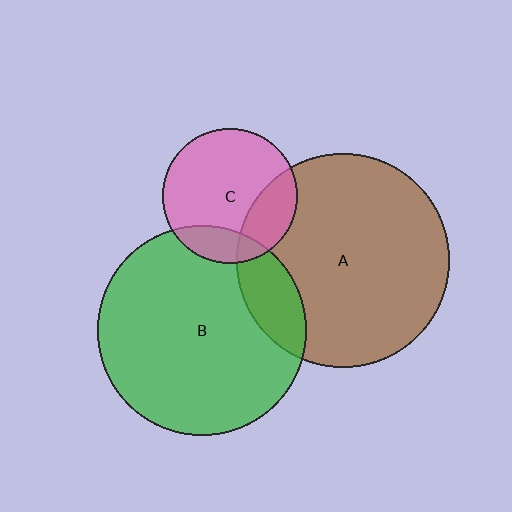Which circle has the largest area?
Circle A (brown).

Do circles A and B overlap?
Yes.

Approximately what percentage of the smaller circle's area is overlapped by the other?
Approximately 15%.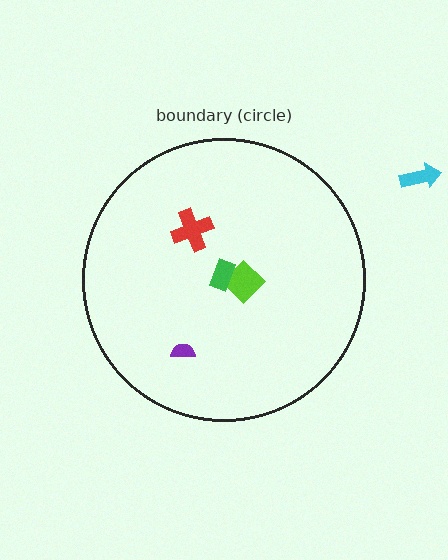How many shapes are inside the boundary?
4 inside, 1 outside.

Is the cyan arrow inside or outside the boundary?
Outside.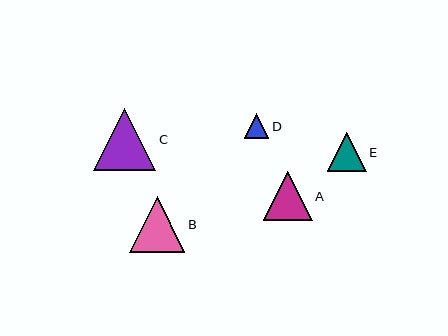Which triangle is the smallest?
Triangle D is the smallest with a size of approximately 25 pixels.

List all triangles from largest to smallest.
From largest to smallest: C, B, A, E, D.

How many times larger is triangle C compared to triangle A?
Triangle C is approximately 1.3 times the size of triangle A.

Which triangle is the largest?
Triangle C is the largest with a size of approximately 62 pixels.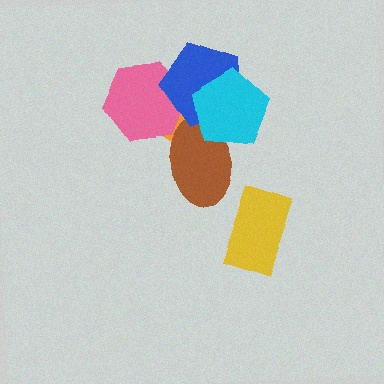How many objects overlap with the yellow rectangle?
0 objects overlap with the yellow rectangle.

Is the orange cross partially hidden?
Yes, it is partially covered by another shape.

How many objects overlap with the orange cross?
4 objects overlap with the orange cross.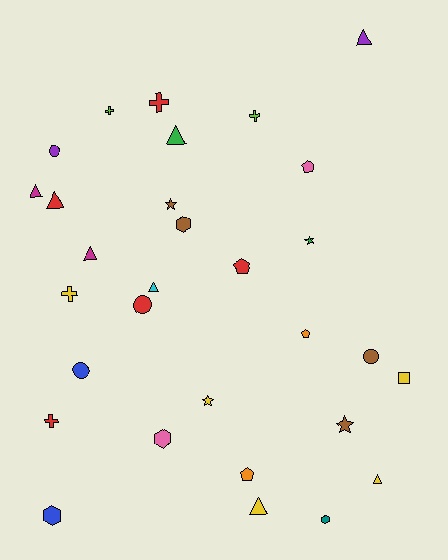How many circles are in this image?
There are 4 circles.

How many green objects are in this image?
There are 2 green objects.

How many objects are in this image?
There are 30 objects.